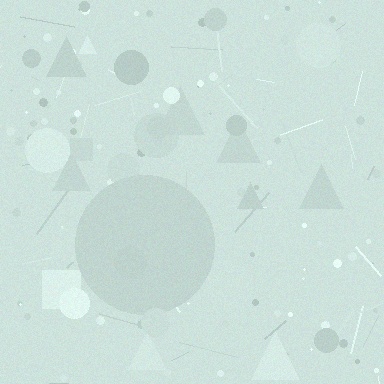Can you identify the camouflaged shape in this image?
The camouflaged shape is a circle.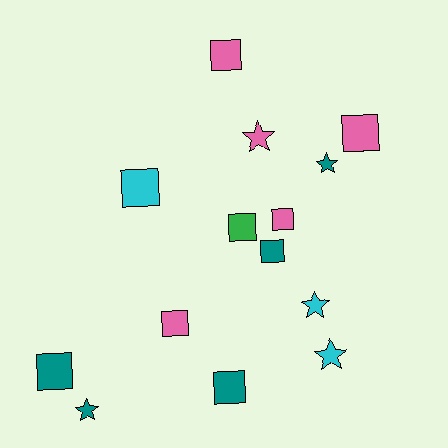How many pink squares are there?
There are 4 pink squares.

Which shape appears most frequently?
Square, with 9 objects.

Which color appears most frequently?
Teal, with 5 objects.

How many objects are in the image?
There are 14 objects.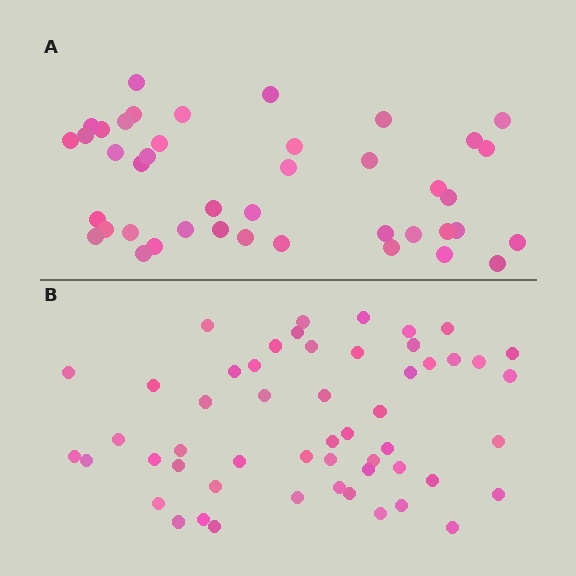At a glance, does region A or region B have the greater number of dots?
Region B (the bottom region) has more dots.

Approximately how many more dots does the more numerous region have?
Region B has roughly 12 or so more dots than region A.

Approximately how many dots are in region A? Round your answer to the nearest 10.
About 40 dots. (The exact count is 42, which rounds to 40.)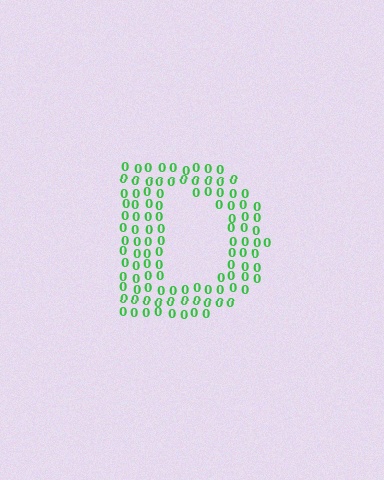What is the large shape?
The large shape is the letter D.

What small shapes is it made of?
It is made of small digit 0's.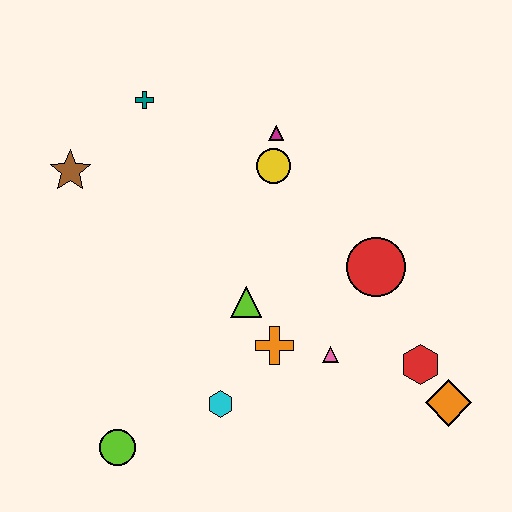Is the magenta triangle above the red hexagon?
Yes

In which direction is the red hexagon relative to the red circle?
The red hexagon is below the red circle.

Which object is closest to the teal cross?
The brown star is closest to the teal cross.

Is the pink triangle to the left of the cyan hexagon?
No